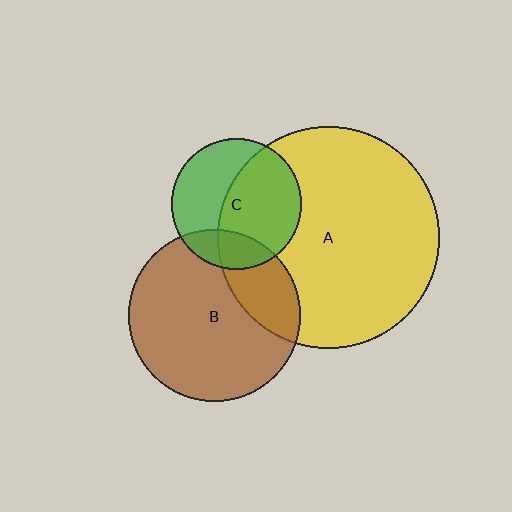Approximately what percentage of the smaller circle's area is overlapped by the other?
Approximately 25%.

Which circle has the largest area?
Circle A (yellow).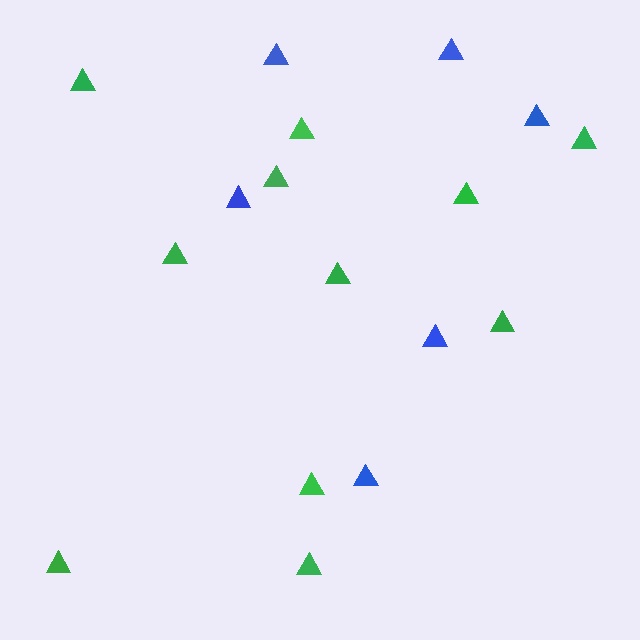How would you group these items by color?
There are 2 groups: one group of green triangles (11) and one group of blue triangles (6).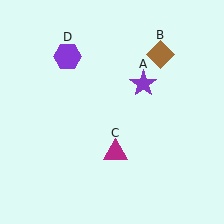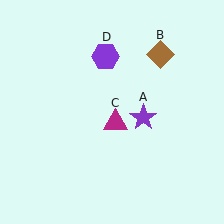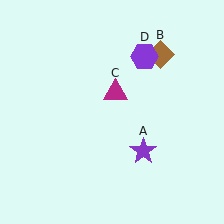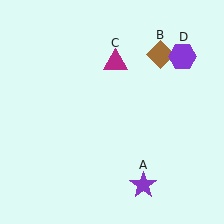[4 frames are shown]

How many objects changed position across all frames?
3 objects changed position: purple star (object A), magenta triangle (object C), purple hexagon (object D).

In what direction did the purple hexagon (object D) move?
The purple hexagon (object D) moved right.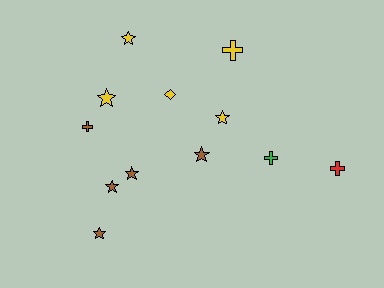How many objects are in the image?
There are 12 objects.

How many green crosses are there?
There is 1 green cross.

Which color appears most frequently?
Yellow, with 5 objects.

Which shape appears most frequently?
Star, with 7 objects.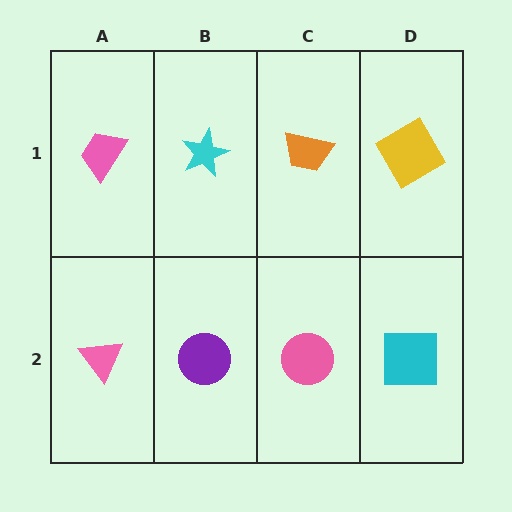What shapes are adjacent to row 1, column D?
A cyan square (row 2, column D), an orange trapezoid (row 1, column C).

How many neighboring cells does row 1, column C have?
3.